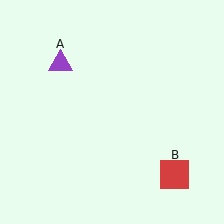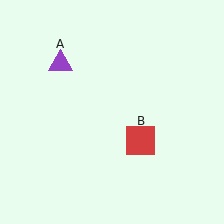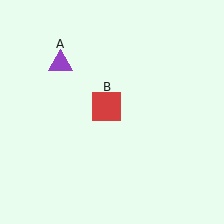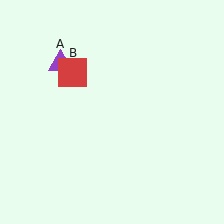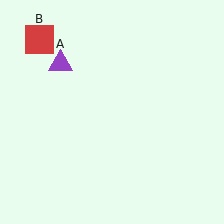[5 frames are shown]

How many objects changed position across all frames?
1 object changed position: red square (object B).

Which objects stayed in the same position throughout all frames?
Purple triangle (object A) remained stationary.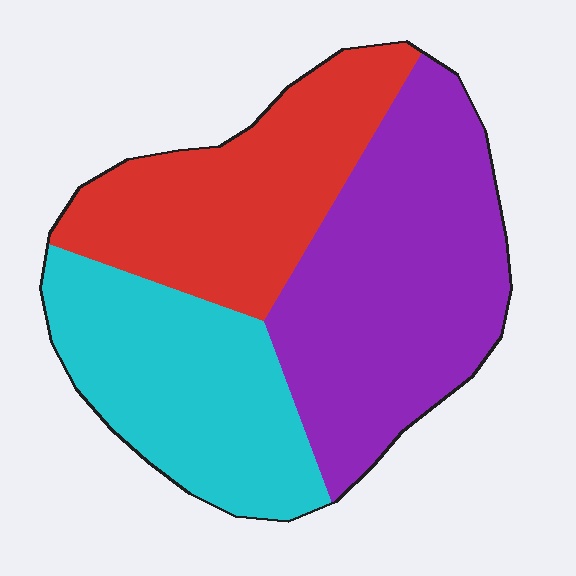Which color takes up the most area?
Purple, at roughly 40%.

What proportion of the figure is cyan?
Cyan covers 29% of the figure.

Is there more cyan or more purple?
Purple.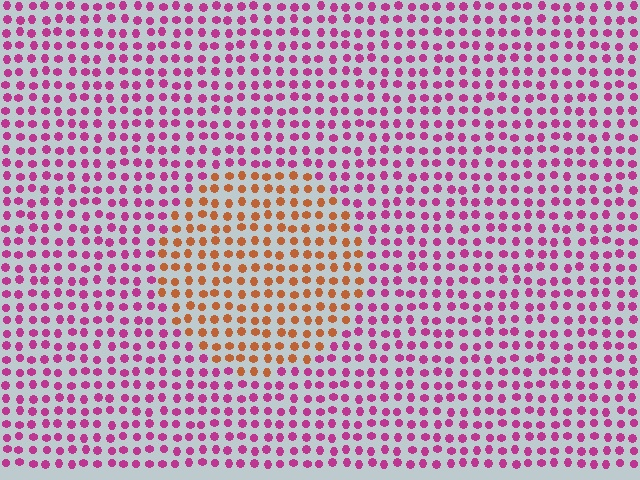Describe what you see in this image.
The image is filled with small magenta elements in a uniform arrangement. A circle-shaped region is visible where the elements are tinted to a slightly different hue, forming a subtle color boundary.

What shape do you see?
I see a circle.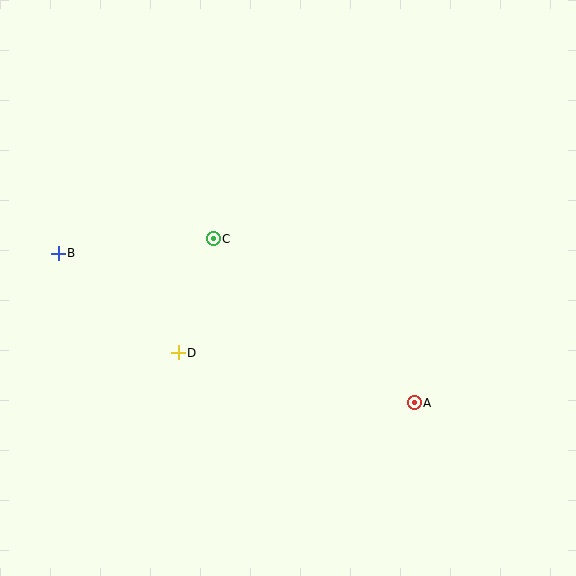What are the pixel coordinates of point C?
Point C is at (213, 239).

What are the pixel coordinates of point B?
Point B is at (58, 253).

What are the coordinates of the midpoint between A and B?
The midpoint between A and B is at (236, 328).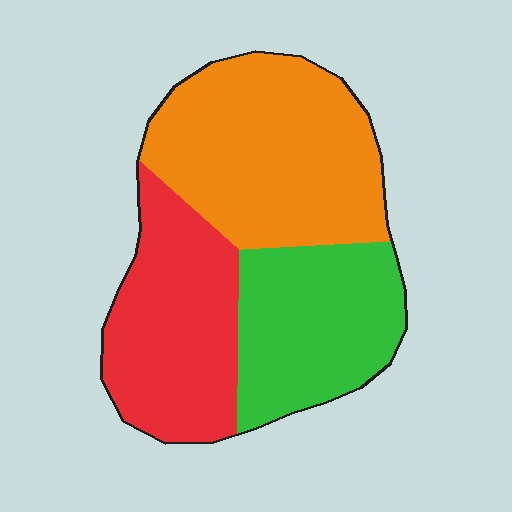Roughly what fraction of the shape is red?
Red takes up about one third (1/3) of the shape.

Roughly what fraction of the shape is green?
Green covers around 30% of the shape.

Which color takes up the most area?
Orange, at roughly 40%.